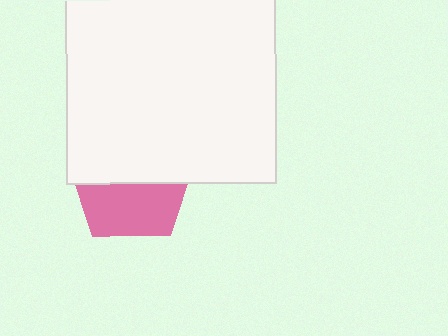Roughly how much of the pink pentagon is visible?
About half of it is visible (roughly 48%).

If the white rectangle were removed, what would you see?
You would see the complete pink pentagon.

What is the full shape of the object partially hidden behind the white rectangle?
The partially hidden object is a pink pentagon.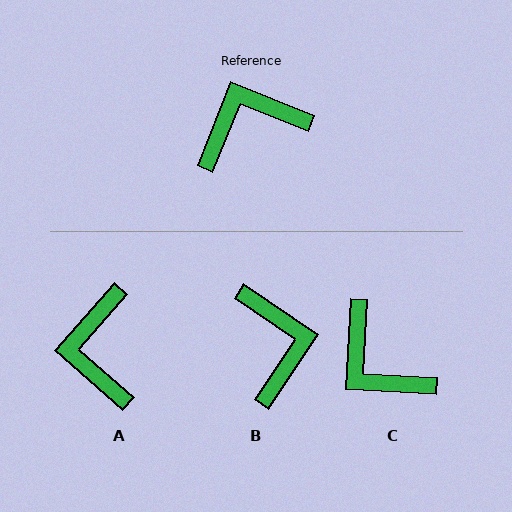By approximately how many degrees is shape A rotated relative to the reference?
Approximately 71 degrees counter-clockwise.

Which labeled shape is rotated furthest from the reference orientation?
C, about 109 degrees away.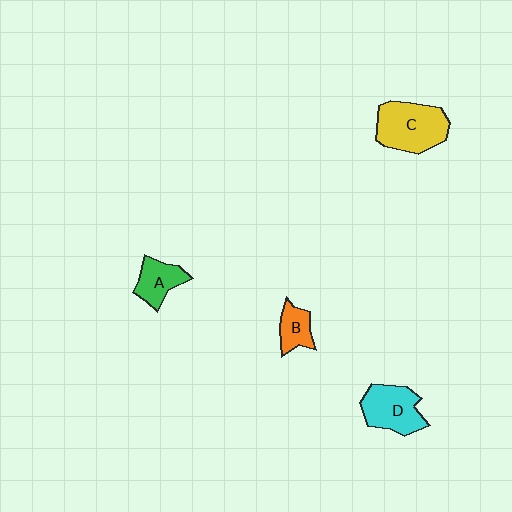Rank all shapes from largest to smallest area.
From largest to smallest: C (yellow), D (cyan), A (green), B (orange).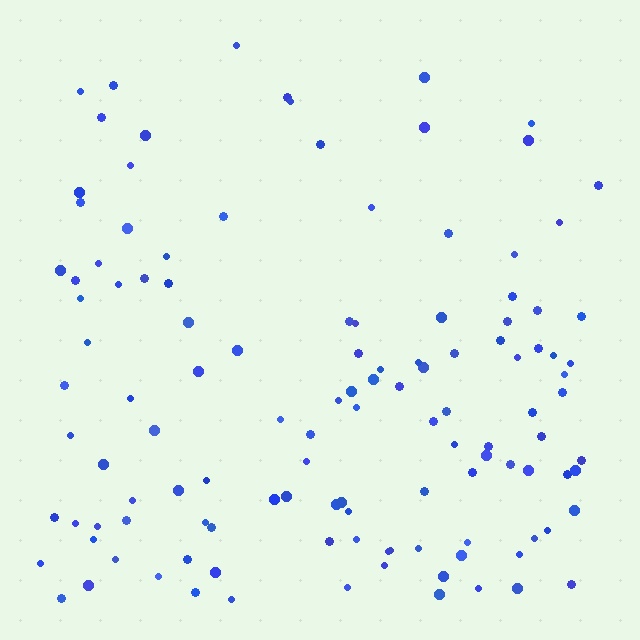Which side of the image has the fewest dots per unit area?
The top.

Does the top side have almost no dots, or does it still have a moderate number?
Still a moderate number, just noticeably fewer than the bottom.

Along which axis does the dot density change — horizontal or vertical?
Vertical.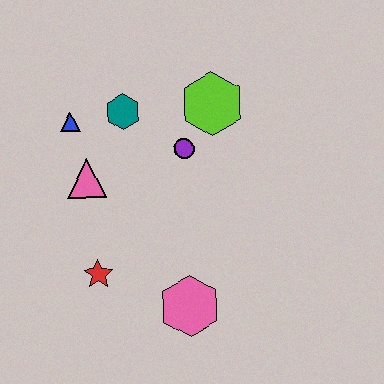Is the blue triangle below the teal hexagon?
Yes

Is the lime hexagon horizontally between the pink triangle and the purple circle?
No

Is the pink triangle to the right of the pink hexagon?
No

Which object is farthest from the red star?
The lime hexagon is farthest from the red star.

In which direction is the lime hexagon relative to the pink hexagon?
The lime hexagon is above the pink hexagon.